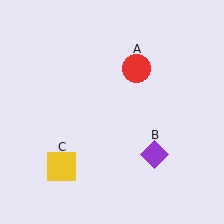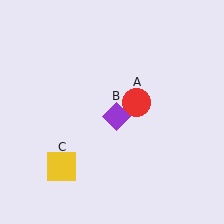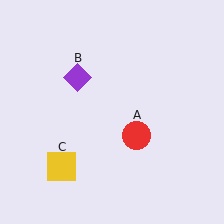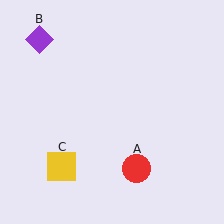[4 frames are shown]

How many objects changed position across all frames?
2 objects changed position: red circle (object A), purple diamond (object B).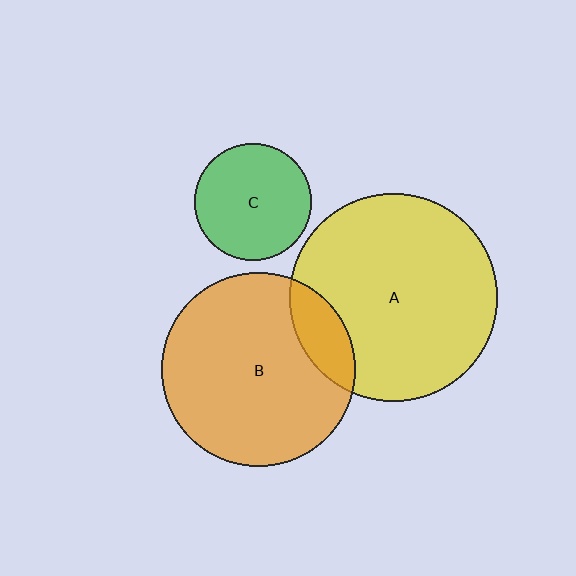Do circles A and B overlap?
Yes.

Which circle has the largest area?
Circle A (yellow).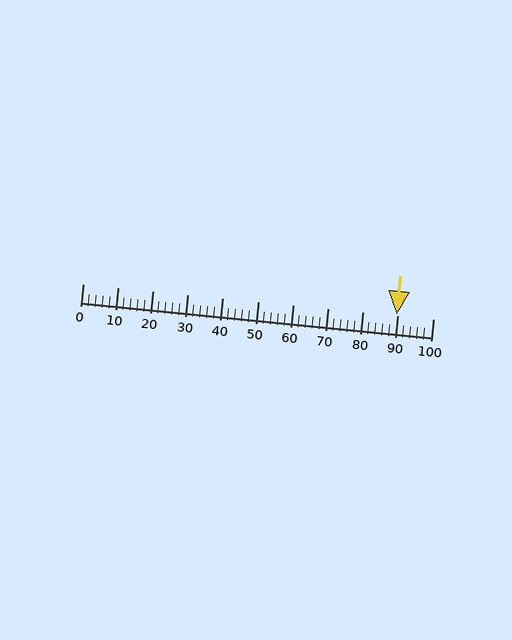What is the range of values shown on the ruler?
The ruler shows values from 0 to 100.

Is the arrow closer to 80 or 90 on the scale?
The arrow is closer to 90.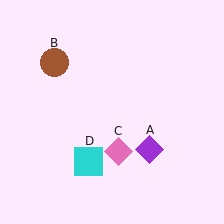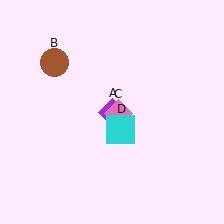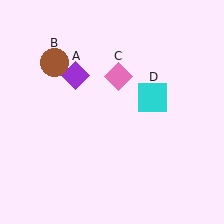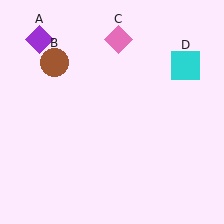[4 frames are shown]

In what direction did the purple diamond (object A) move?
The purple diamond (object A) moved up and to the left.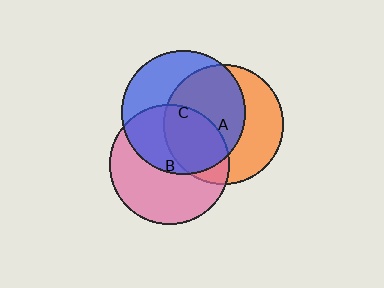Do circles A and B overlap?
Yes.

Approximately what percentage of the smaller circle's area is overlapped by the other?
Approximately 35%.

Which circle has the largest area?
Circle C (blue).